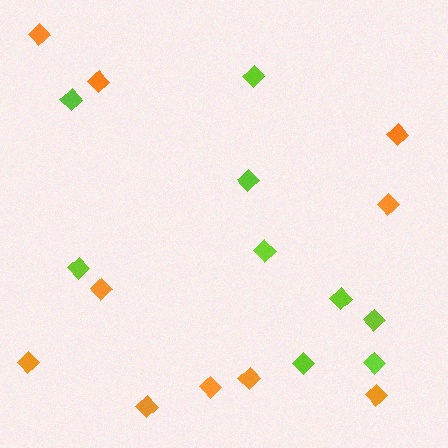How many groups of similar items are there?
There are 2 groups: one group of lime diamonds (9) and one group of orange diamonds (10).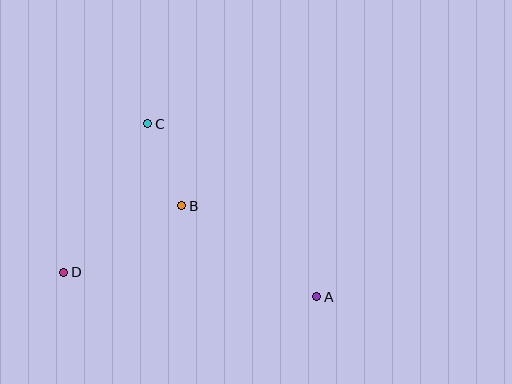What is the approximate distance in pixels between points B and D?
The distance between B and D is approximately 136 pixels.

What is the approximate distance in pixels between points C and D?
The distance between C and D is approximately 171 pixels.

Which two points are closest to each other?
Points B and C are closest to each other.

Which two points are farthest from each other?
Points A and D are farthest from each other.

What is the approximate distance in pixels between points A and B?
The distance between A and B is approximately 163 pixels.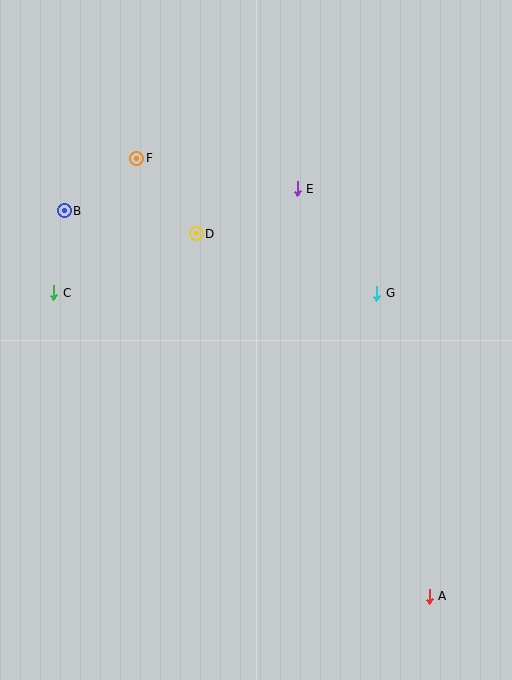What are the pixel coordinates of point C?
Point C is at (54, 293).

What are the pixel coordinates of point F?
Point F is at (137, 158).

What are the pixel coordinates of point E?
Point E is at (297, 189).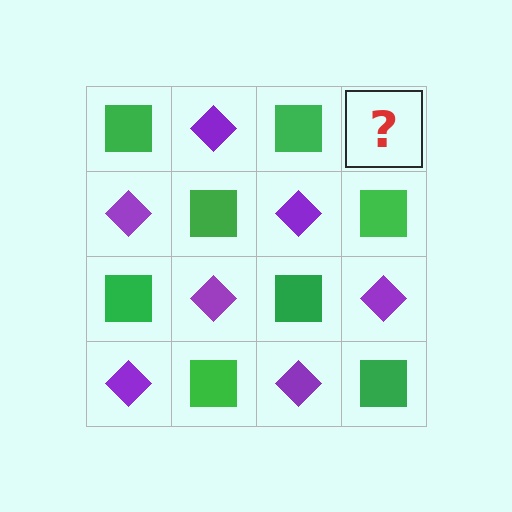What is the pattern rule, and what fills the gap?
The rule is that it alternates green square and purple diamond in a checkerboard pattern. The gap should be filled with a purple diamond.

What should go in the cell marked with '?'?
The missing cell should contain a purple diamond.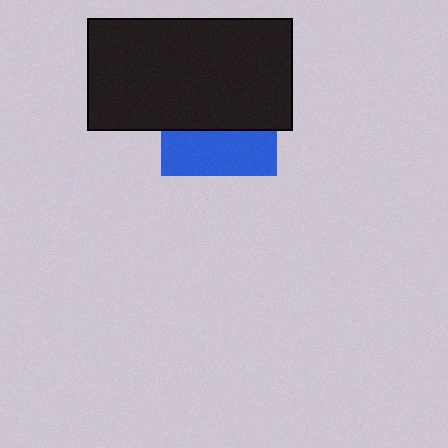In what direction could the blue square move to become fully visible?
The blue square could move down. That would shift it out from behind the black rectangle entirely.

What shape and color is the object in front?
The object in front is a black rectangle.